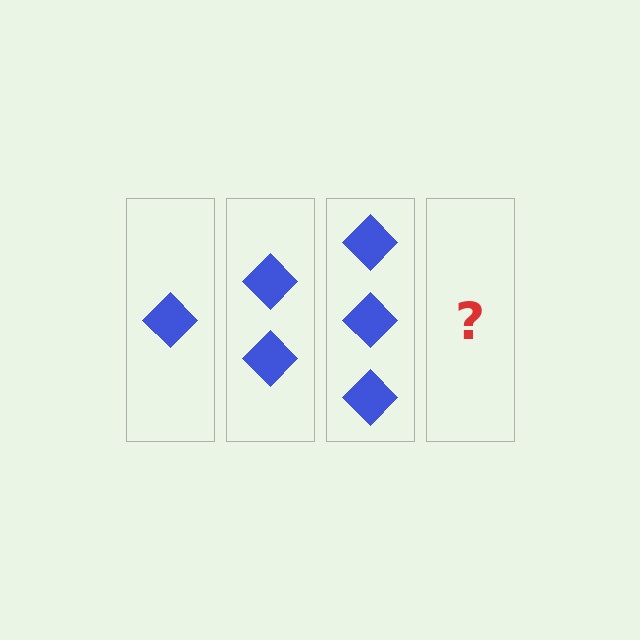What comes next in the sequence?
The next element should be 4 diamonds.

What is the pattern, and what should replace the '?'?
The pattern is that each step adds one more diamond. The '?' should be 4 diamonds.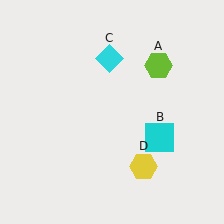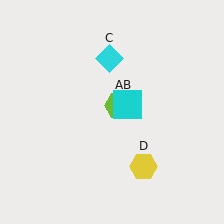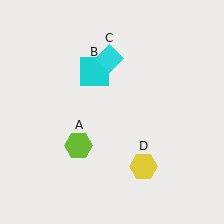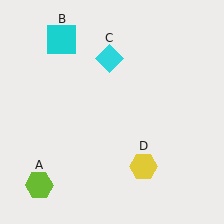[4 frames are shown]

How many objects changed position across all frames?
2 objects changed position: lime hexagon (object A), cyan square (object B).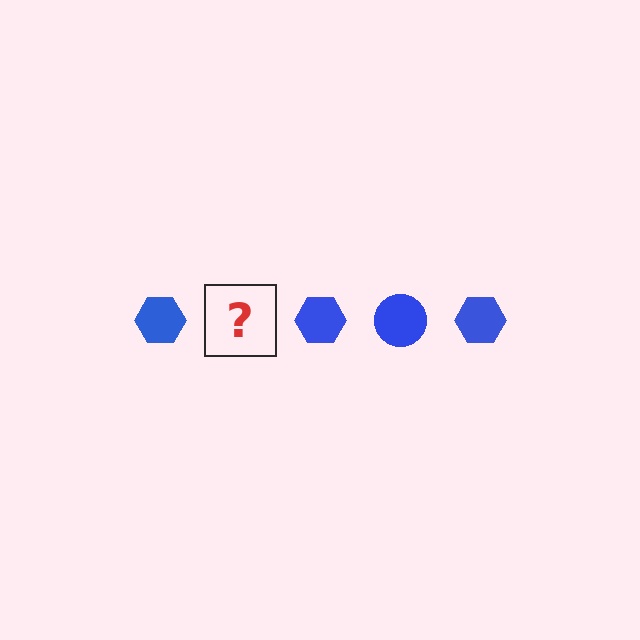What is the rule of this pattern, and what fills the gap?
The rule is that the pattern cycles through hexagon, circle shapes in blue. The gap should be filled with a blue circle.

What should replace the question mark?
The question mark should be replaced with a blue circle.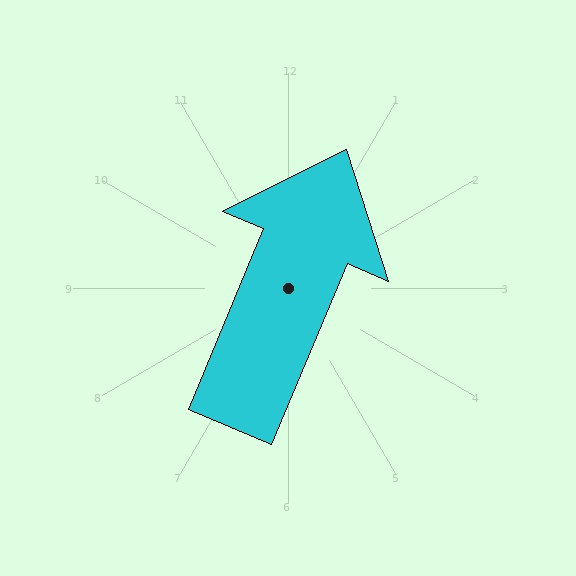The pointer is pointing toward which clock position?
Roughly 1 o'clock.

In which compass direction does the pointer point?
Northeast.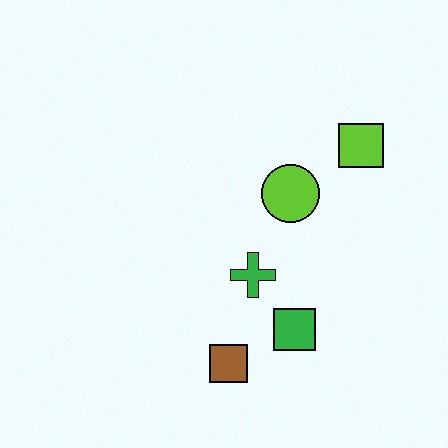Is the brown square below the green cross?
Yes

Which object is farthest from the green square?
The lime square is farthest from the green square.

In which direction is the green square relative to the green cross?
The green square is below the green cross.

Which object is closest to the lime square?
The lime circle is closest to the lime square.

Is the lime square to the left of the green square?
No